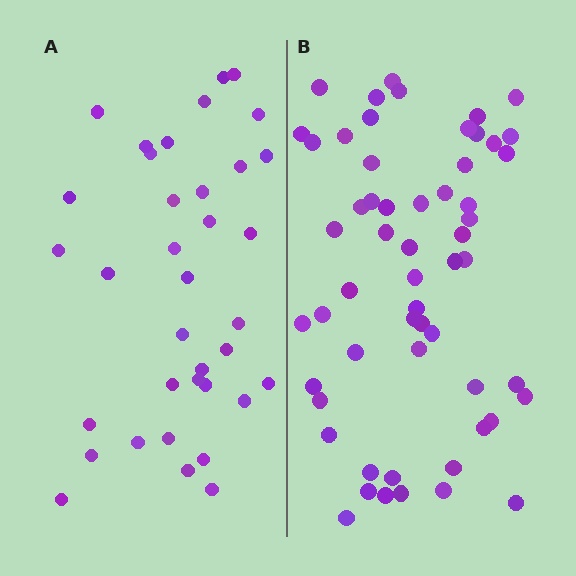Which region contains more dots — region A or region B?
Region B (the right region) has more dots.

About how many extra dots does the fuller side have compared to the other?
Region B has approximately 20 more dots than region A.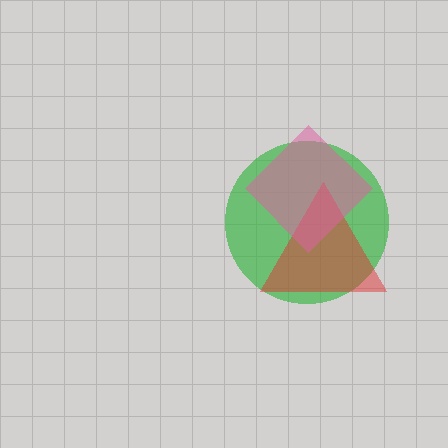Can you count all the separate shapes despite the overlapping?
Yes, there are 3 separate shapes.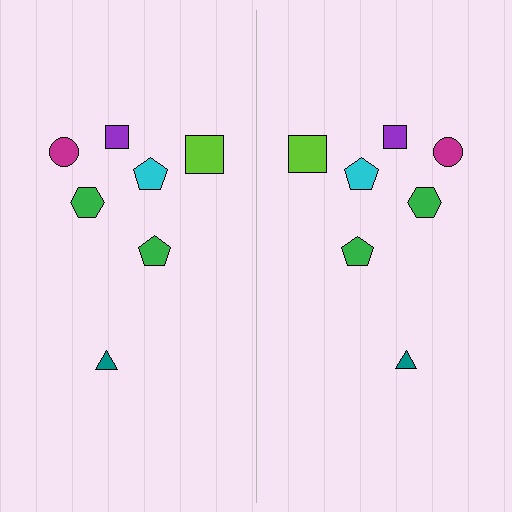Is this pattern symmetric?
Yes, this pattern has bilateral (reflection) symmetry.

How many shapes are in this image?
There are 14 shapes in this image.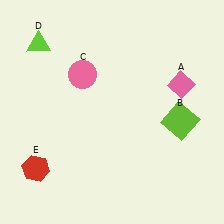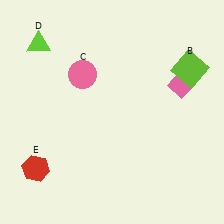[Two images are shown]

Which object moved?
The lime square (B) moved up.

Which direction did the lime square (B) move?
The lime square (B) moved up.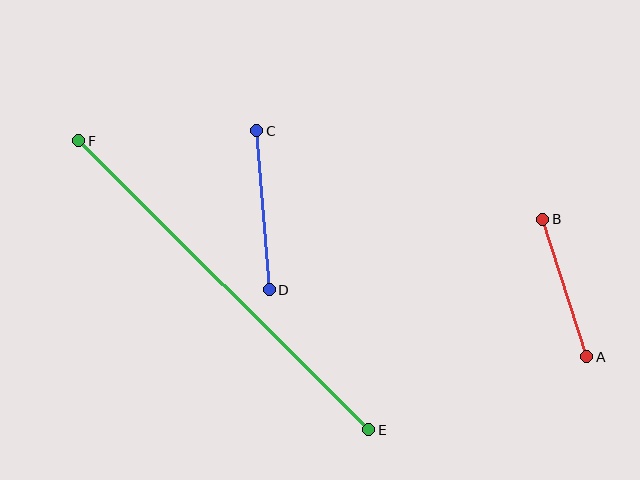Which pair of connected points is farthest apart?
Points E and F are farthest apart.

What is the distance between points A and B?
The distance is approximately 144 pixels.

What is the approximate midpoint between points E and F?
The midpoint is at approximately (224, 285) pixels.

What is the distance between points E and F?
The distance is approximately 410 pixels.